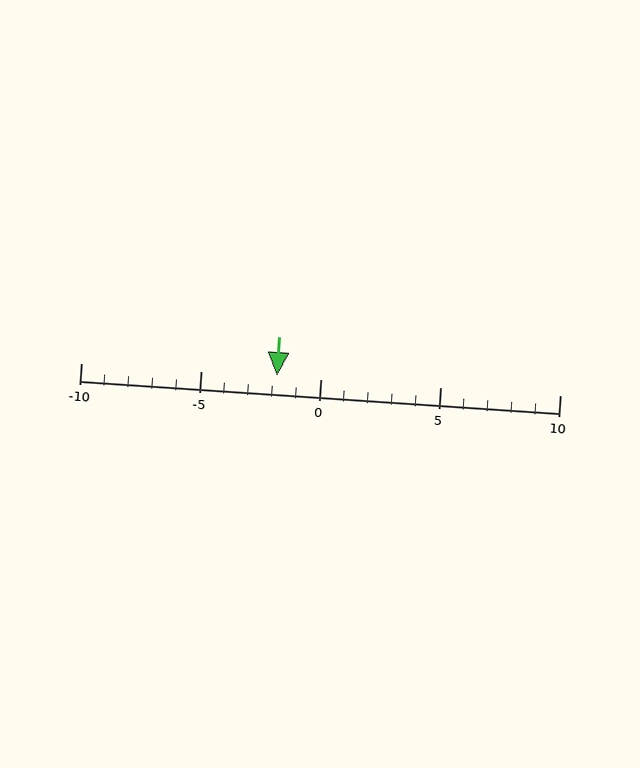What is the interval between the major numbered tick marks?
The major tick marks are spaced 5 units apart.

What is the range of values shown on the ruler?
The ruler shows values from -10 to 10.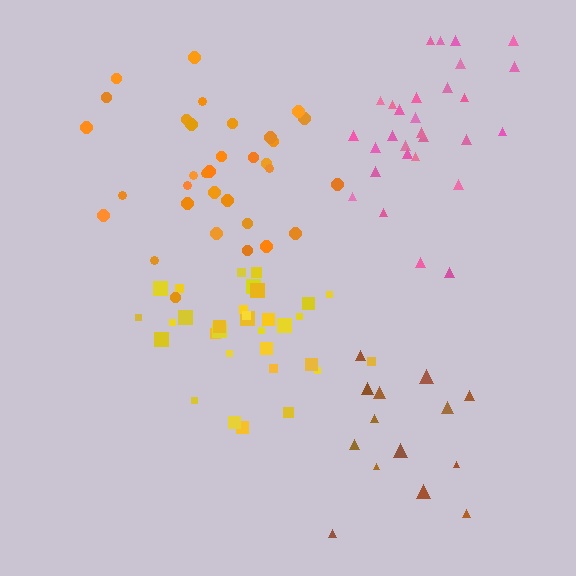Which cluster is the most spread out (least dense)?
Brown.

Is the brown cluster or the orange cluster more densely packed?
Orange.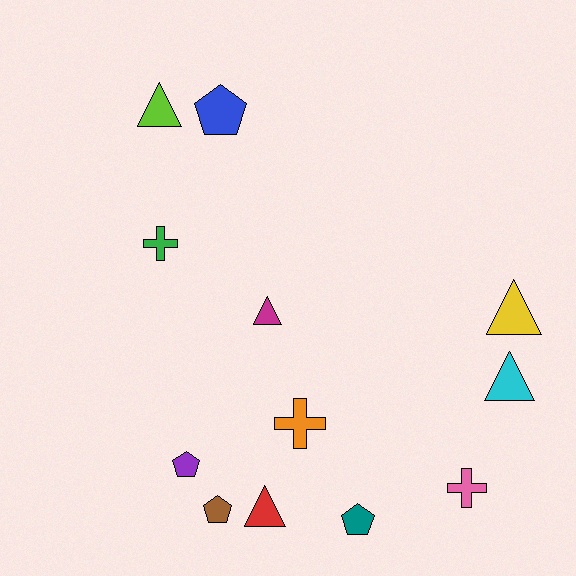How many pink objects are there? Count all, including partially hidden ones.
There is 1 pink object.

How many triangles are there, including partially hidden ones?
There are 5 triangles.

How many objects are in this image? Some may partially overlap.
There are 12 objects.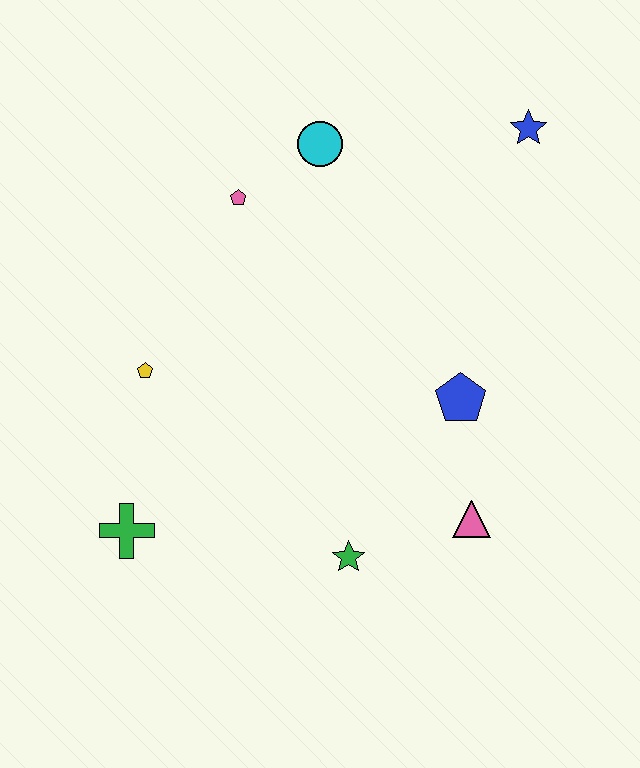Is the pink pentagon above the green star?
Yes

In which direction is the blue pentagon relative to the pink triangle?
The blue pentagon is above the pink triangle.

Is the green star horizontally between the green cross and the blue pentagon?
Yes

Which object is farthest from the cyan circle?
The green cross is farthest from the cyan circle.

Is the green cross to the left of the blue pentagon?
Yes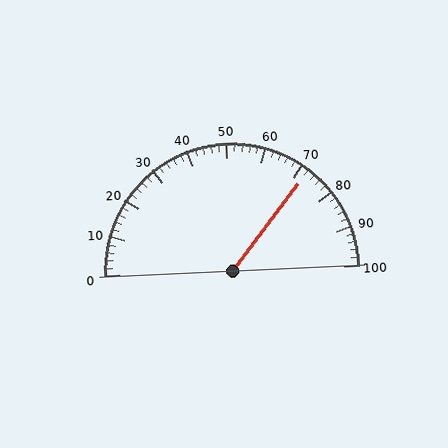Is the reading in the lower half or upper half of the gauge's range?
The reading is in the upper half of the range (0 to 100).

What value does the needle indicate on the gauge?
The needle indicates approximately 72.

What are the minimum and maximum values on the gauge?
The gauge ranges from 0 to 100.